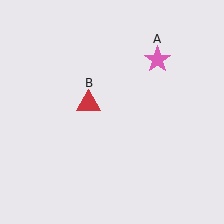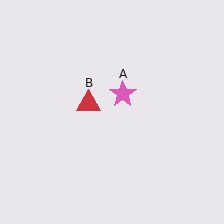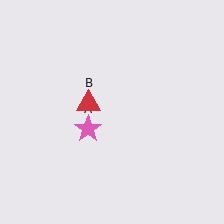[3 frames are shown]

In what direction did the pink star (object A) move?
The pink star (object A) moved down and to the left.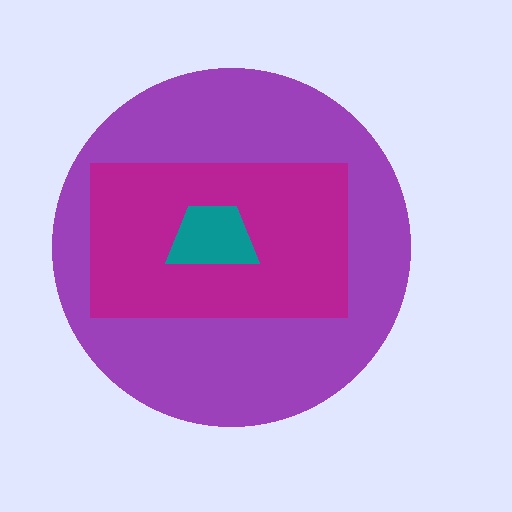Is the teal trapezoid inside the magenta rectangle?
Yes.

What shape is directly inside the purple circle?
The magenta rectangle.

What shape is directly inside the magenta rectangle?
The teal trapezoid.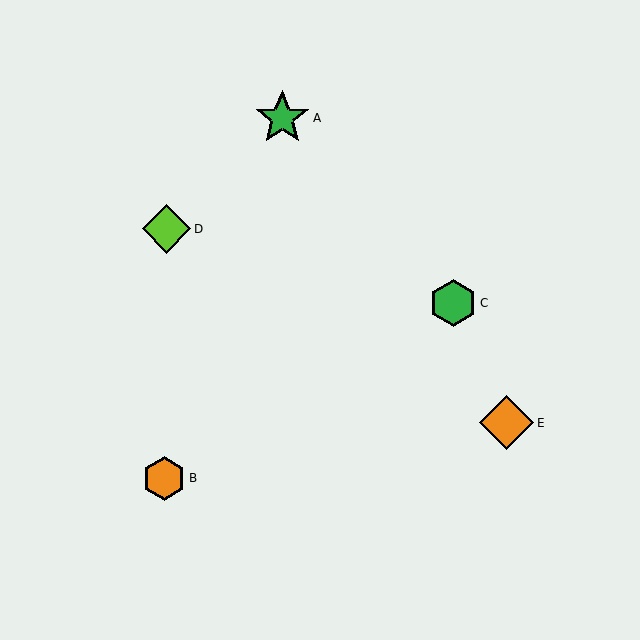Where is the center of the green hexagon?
The center of the green hexagon is at (453, 303).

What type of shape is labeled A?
Shape A is a green star.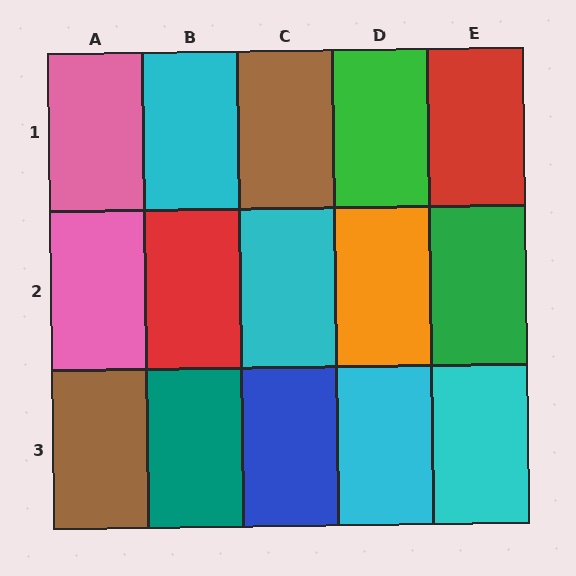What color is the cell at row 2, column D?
Orange.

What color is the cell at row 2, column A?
Pink.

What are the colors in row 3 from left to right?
Brown, teal, blue, cyan, cyan.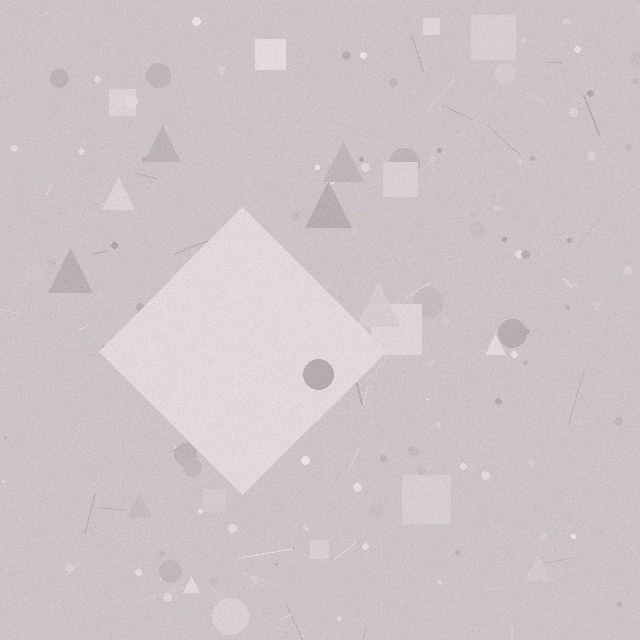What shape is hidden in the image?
A diamond is hidden in the image.